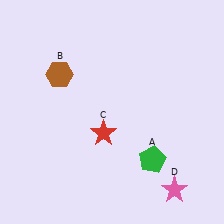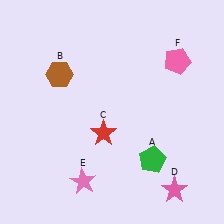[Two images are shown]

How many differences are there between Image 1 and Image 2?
There are 2 differences between the two images.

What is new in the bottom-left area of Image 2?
A pink star (E) was added in the bottom-left area of Image 2.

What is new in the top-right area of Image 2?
A pink pentagon (F) was added in the top-right area of Image 2.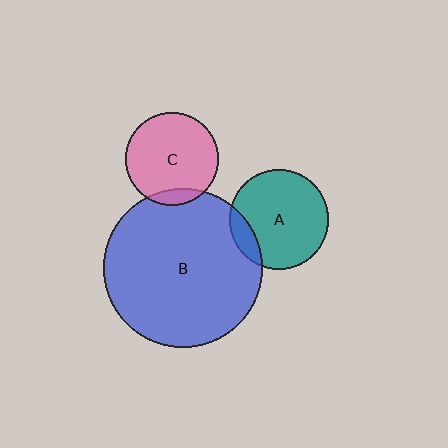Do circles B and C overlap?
Yes.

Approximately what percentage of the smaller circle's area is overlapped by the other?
Approximately 10%.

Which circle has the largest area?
Circle B (blue).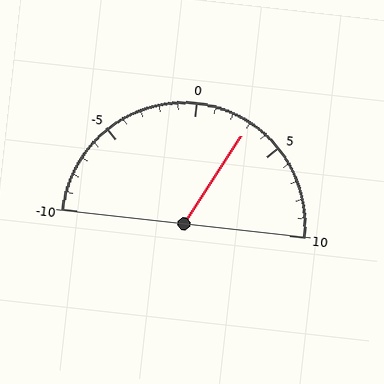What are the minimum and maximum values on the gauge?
The gauge ranges from -10 to 10.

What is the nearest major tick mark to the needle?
The nearest major tick mark is 5.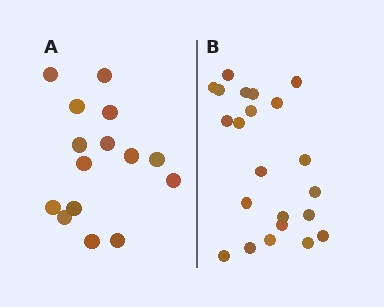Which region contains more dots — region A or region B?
Region B (the right region) has more dots.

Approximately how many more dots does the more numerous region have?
Region B has roughly 8 or so more dots than region A.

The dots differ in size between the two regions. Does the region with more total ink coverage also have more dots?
No. Region A has more total ink coverage because its dots are larger, but region B actually contains more individual dots. Total area can be misleading — the number of items is what matters here.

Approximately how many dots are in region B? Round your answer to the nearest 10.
About 20 dots. (The exact count is 22, which rounds to 20.)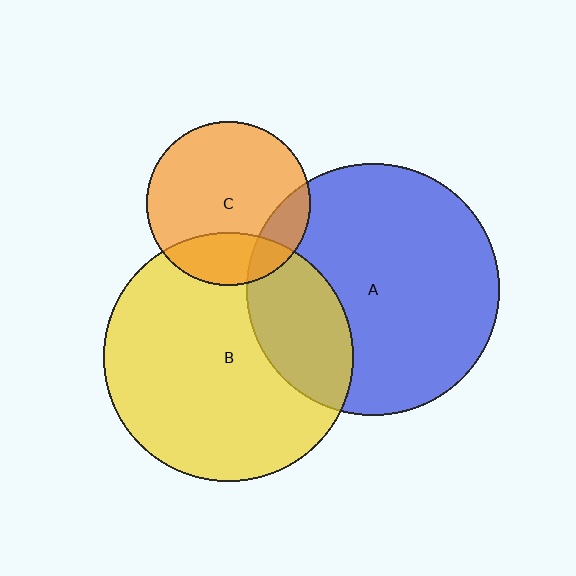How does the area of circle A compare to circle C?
Approximately 2.4 times.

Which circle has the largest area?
Circle A (blue).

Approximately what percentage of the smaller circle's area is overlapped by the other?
Approximately 25%.